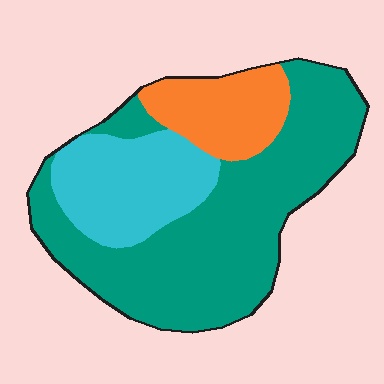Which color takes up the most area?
Teal, at roughly 60%.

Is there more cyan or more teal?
Teal.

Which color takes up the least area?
Orange, at roughly 15%.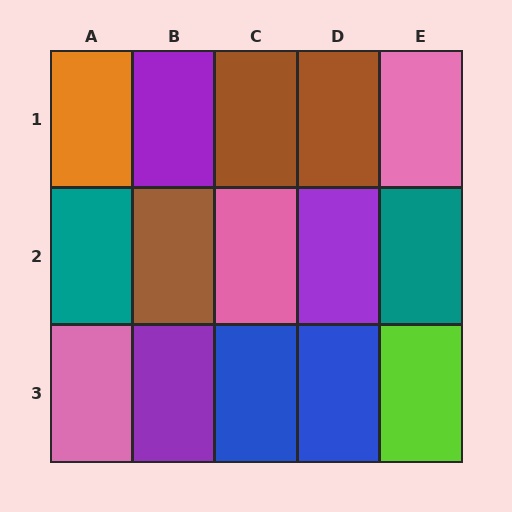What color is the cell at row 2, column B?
Brown.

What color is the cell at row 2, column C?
Pink.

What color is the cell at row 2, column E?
Teal.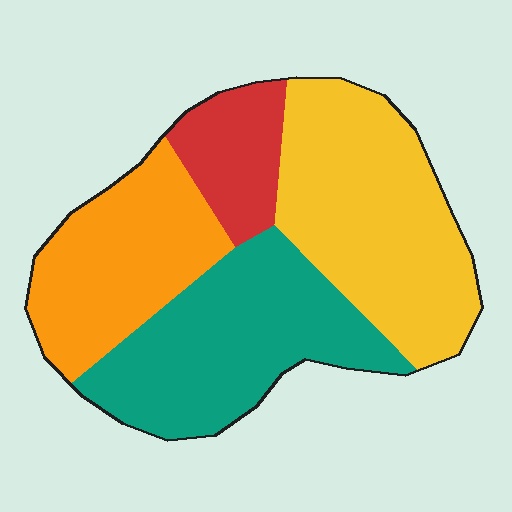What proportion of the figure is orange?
Orange takes up about one quarter (1/4) of the figure.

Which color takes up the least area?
Red, at roughly 10%.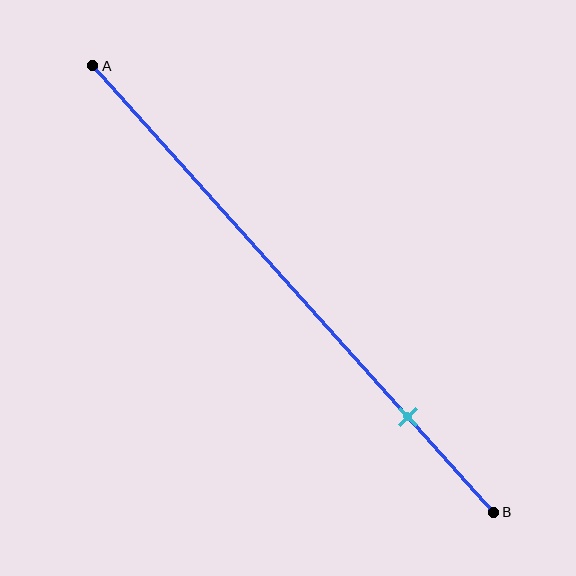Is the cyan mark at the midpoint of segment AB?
No, the mark is at about 80% from A, not at the 50% midpoint.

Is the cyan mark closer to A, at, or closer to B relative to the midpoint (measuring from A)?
The cyan mark is closer to point B than the midpoint of segment AB.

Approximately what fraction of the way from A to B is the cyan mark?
The cyan mark is approximately 80% of the way from A to B.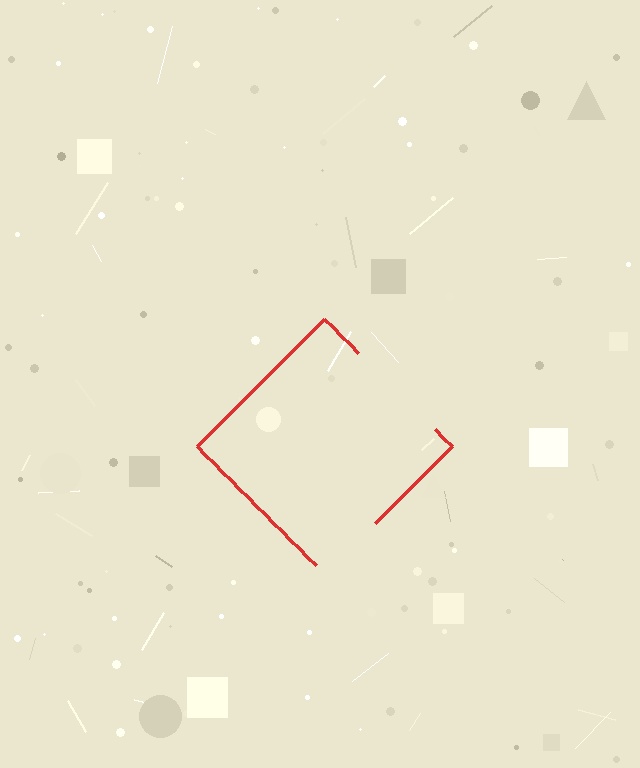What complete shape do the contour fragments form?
The contour fragments form a diamond.